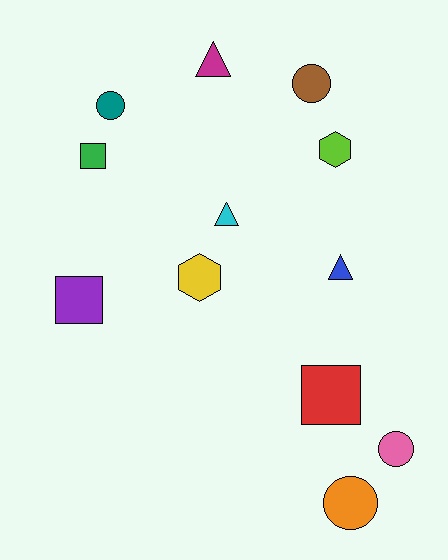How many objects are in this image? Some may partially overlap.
There are 12 objects.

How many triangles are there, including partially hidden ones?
There are 3 triangles.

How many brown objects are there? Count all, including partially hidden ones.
There is 1 brown object.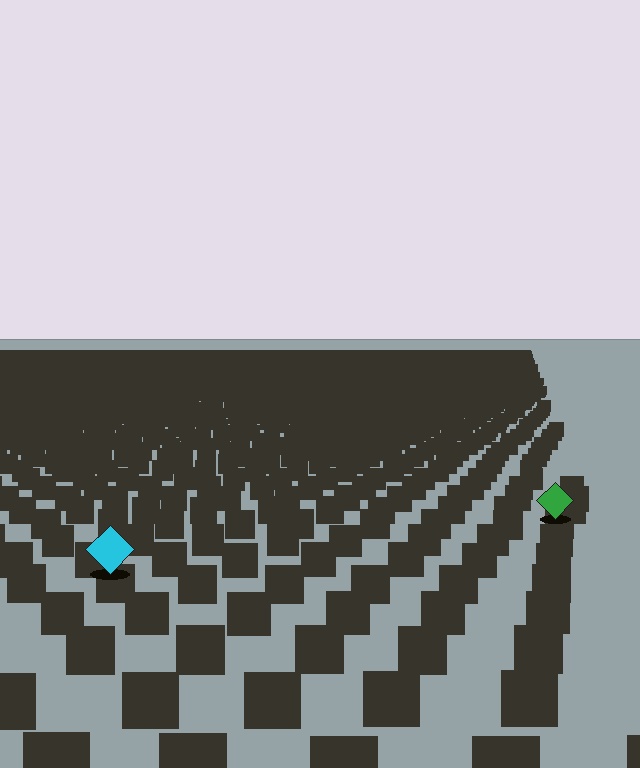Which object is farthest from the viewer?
The green diamond is farthest from the viewer. It appears smaller and the ground texture around it is denser.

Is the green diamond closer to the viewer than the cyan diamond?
No. The cyan diamond is closer — you can tell from the texture gradient: the ground texture is coarser near it.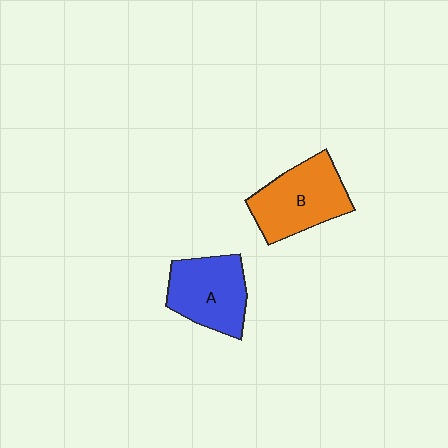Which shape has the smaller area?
Shape A (blue).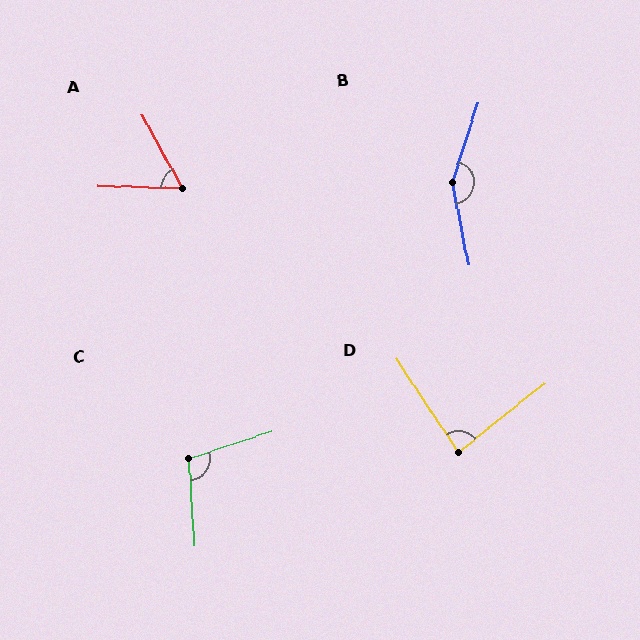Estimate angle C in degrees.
Approximately 105 degrees.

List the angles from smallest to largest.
A (59°), D (85°), C (105°), B (150°).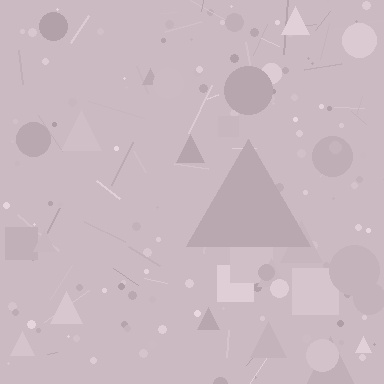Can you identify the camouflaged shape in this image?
The camouflaged shape is a triangle.